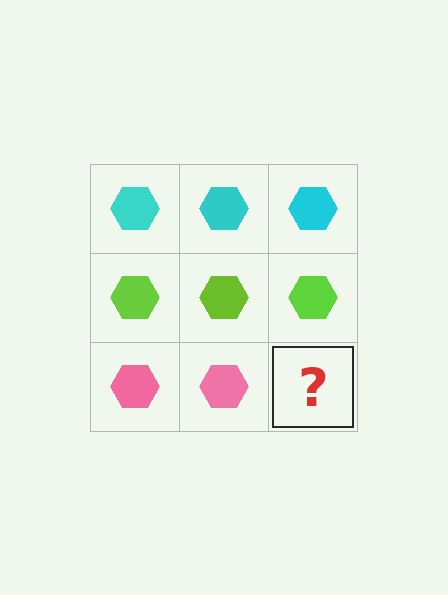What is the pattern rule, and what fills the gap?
The rule is that each row has a consistent color. The gap should be filled with a pink hexagon.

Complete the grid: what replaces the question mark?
The question mark should be replaced with a pink hexagon.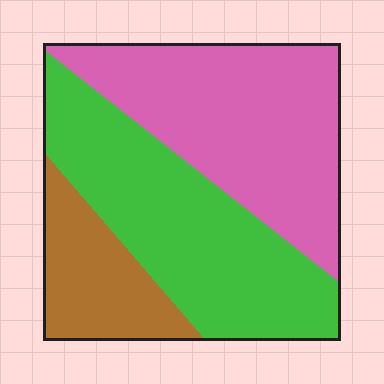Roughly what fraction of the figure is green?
Green takes up about two fifths (2/5) of the figure.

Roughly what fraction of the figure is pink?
Pink takes up between a third and a half of the figure.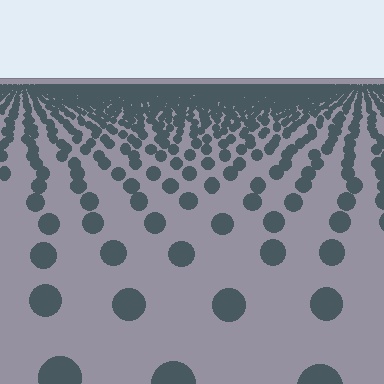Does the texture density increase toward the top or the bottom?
Density increases toward the top.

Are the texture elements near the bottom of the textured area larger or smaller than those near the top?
Larger. Near the bottom, elements are closer to the viewer and appear at a bigger on-screen size.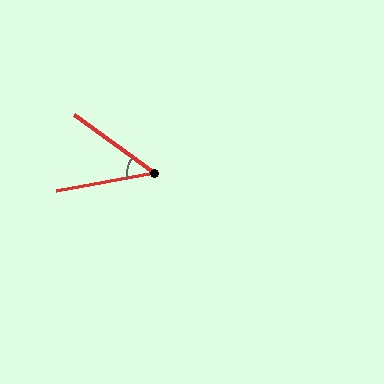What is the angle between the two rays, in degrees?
Approximately 46 degrees.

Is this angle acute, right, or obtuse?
It is acute.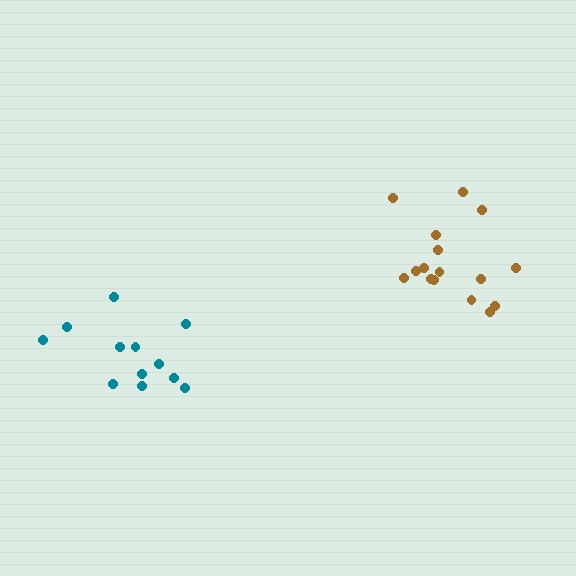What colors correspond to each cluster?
The clusters are colored: brown, teal.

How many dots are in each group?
Group 1: 16 dots, Group 2: 12 dots (28 total).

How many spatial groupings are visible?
There are 2 spatial groupings.